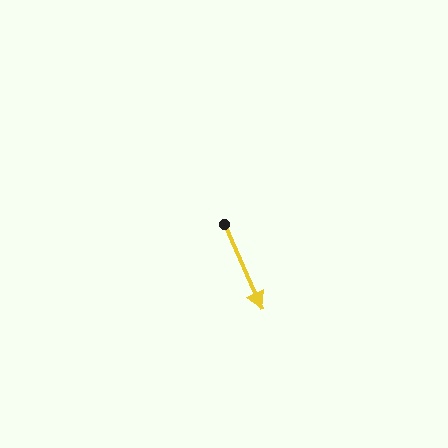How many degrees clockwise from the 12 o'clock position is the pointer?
Approximately 156 degrees.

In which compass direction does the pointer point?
Southeast.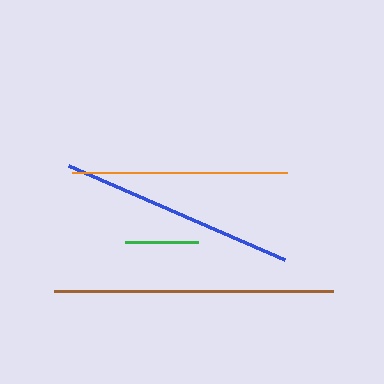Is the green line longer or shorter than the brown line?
The brown line is longer than the green line.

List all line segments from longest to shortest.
From longest to shortest: brown, blue, orange, green.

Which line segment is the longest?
The brown line is the longest at approximately 279 pixels.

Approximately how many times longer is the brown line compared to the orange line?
The brown line is approximately 1.3 times the length of the orange line.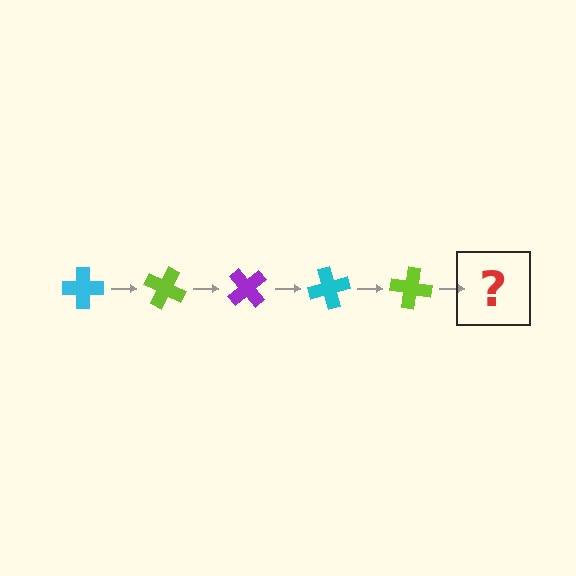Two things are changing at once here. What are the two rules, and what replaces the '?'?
The two rules are that it rotates 25 degrees each step and the color cycles through cyan, lime, and purple. The '?' should be a purple cross, rotated 125 degrees from the start.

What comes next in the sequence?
The next element should be a purple cross, rotated 125 degrees from the start.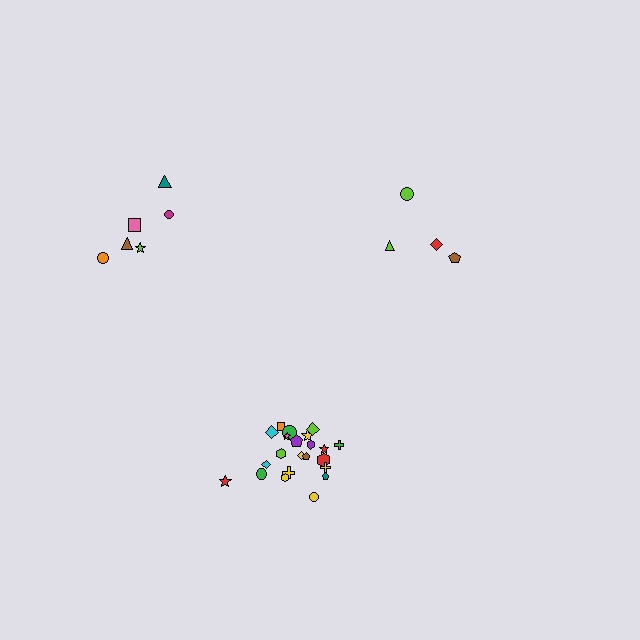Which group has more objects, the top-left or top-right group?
The top-left group.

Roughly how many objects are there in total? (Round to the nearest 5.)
Roughly 30 objects in total.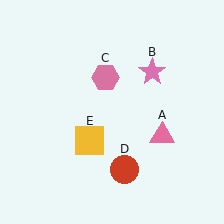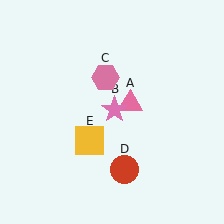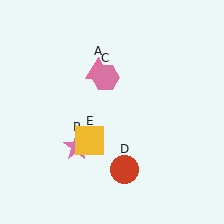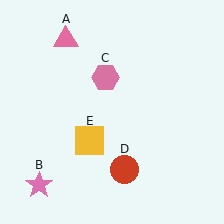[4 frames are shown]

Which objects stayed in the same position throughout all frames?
Pink hexagon (object C) and red circle (object D) and yellow square (object E) remained stationary.